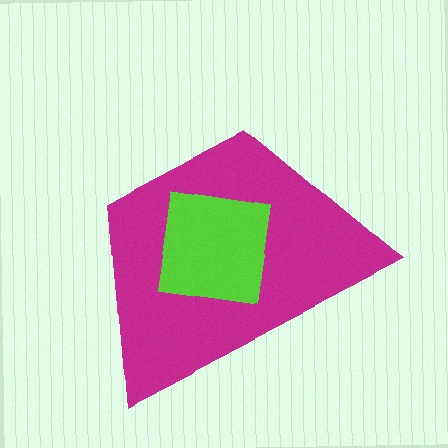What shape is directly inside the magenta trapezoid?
The lime square.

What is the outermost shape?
The magenta trapezoid.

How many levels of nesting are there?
2.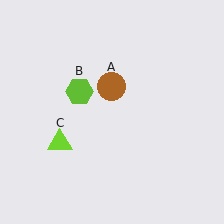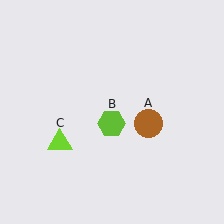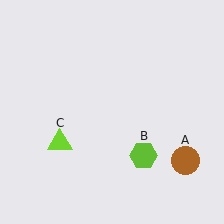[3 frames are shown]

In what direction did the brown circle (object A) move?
The brown circle (object A) moved down and to the right.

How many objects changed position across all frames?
2 objects changed position: brown circle (object A), lime hexagon (object B).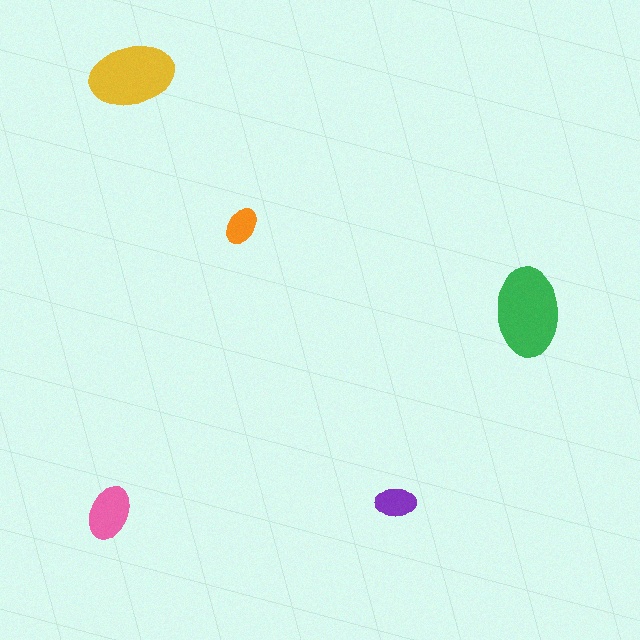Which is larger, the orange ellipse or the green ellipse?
The green one.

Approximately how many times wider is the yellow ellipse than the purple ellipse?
About 2 times wider.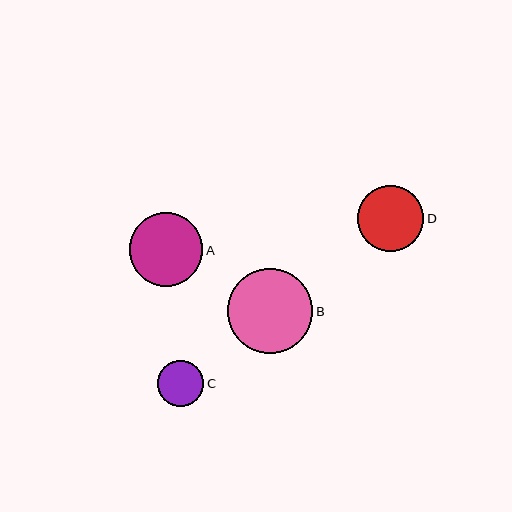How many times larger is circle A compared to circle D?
Circle A is approximately 1.1 times the size of circle D.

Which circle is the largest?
Circle B is the largest with a size of approximately 85 pixels.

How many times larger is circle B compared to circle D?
Circle B is approximately 1.3 times the size of circle D.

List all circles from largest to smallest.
From largest to smallest: B, A, D, C.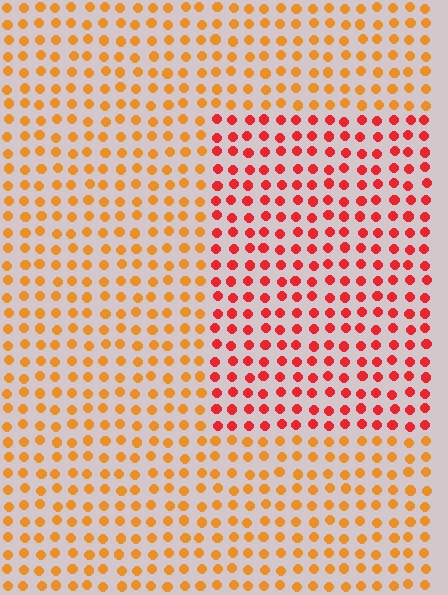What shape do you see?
I see a rectangle.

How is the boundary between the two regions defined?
The boundary is defined purely by a slight shift in hue (about 36 degrees). Spacing, size, and orientation are identical on both sides.